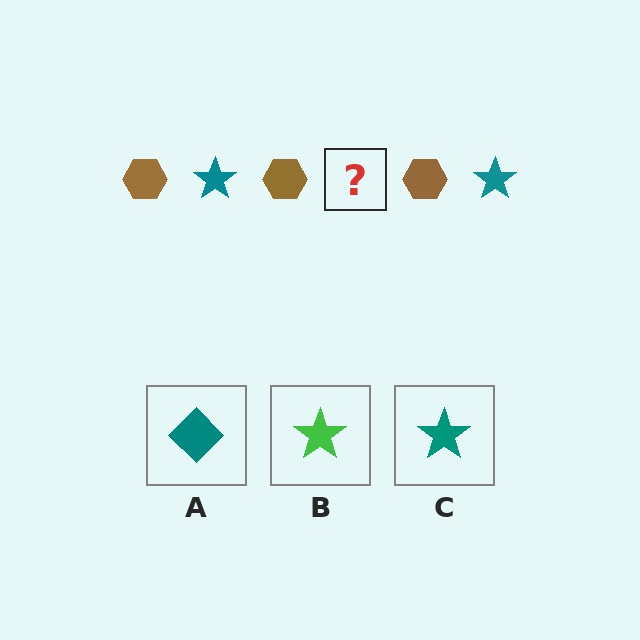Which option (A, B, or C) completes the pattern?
C.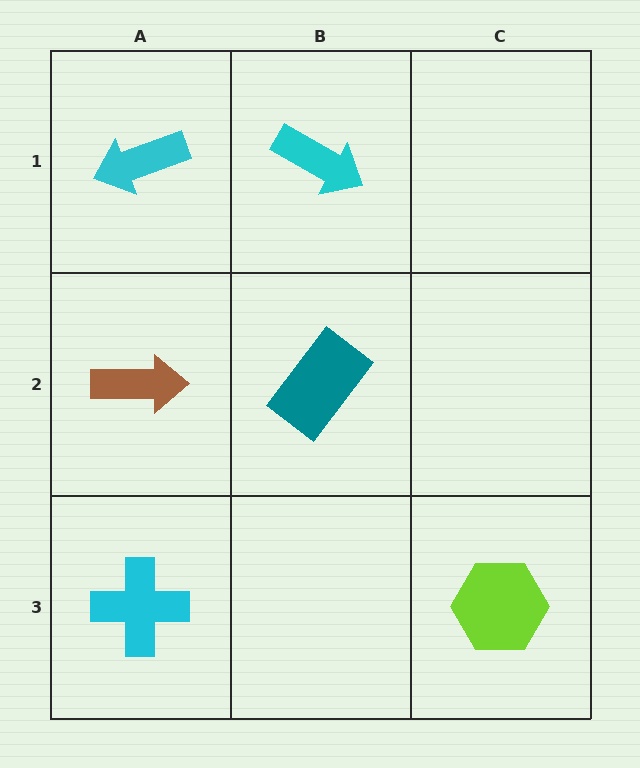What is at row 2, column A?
A brown arrow.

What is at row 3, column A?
A cyan cross.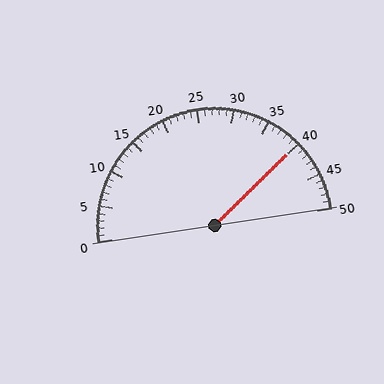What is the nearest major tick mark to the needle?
The nearest major tick mark is 40.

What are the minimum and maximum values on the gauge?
The gauge ranges from 0 to 50.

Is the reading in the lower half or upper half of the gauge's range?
The reading is in the upper half of the range (0 to 50).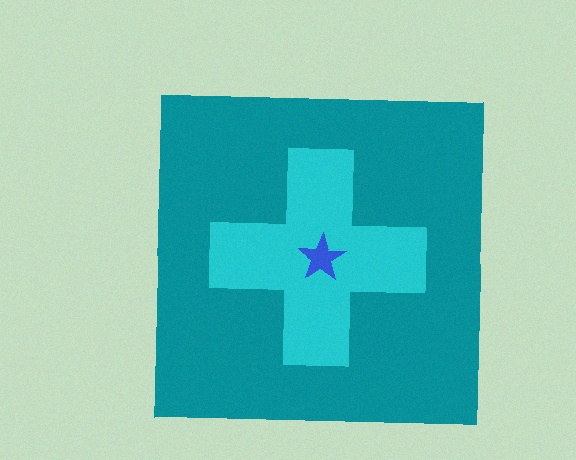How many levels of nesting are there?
3.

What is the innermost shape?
The blue star.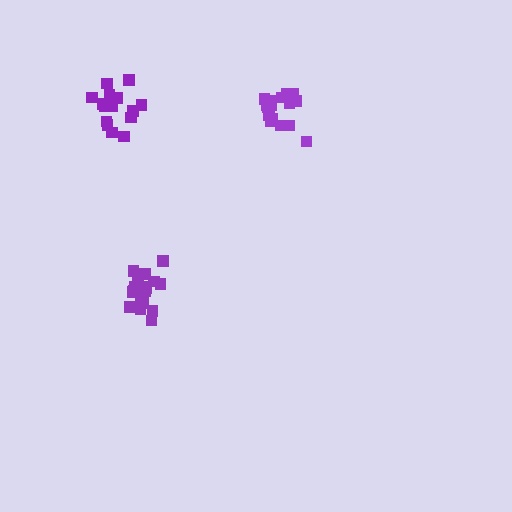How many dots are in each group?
Group 1: 19 dots, Group 2: 19 dots, Group 3: 15 dots (53 total).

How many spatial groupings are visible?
There are 3 spatial groupings.